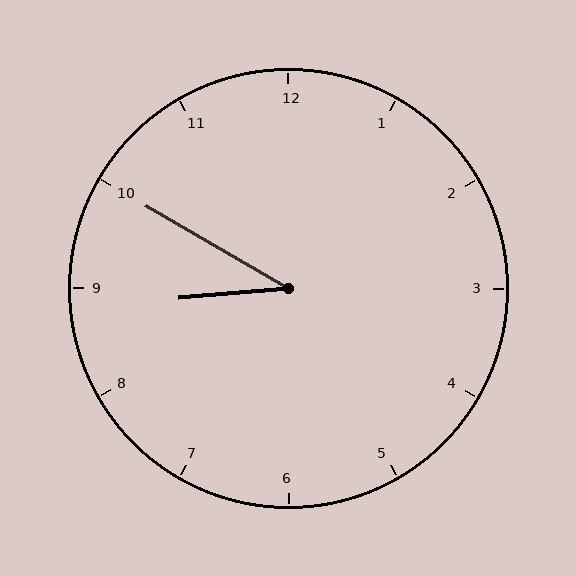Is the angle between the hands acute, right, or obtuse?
It is acute.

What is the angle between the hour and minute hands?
Approximately 35 degrees.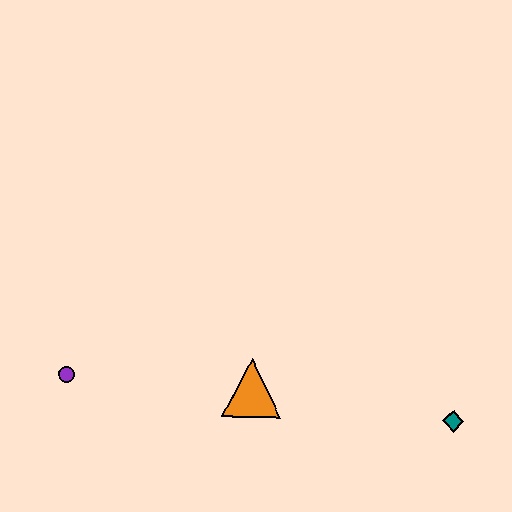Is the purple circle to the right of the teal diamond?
No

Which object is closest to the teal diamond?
The orange triangle is closest to the teal diamond.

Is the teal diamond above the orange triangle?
No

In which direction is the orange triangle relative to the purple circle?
The orange triangle is to the right of the purple circle.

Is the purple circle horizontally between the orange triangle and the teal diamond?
No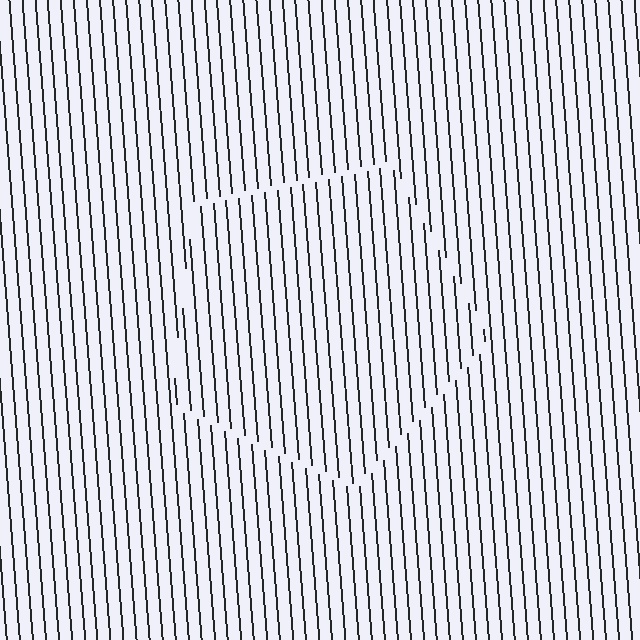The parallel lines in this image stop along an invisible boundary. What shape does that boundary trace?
An illusory pentagon. The interior of the shape contains the same grating, shifted by half a period — the contour is defined by the phase discontinuity where line-ends from the inner and outer gratings abut.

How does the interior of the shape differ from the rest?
The interior of the shape contains the same grating, shifted by half a period — the contour is defined by the phase discontinuity where line-ends from the inner and outer gratings abut.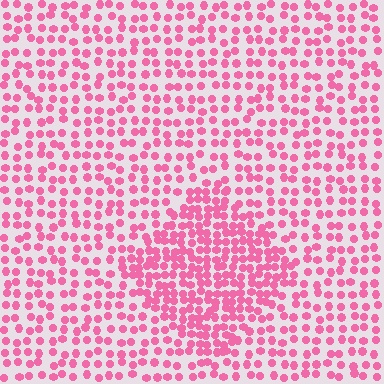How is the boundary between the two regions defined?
The boundary is defined by a change in element density (approximately 1.9x ratio). All elements are the same color, size, and shape.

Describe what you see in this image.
The image contains small pink elements arranged at two different densities. A diamond-shaped region is visible where the elements are more densely packed than the surrounding area.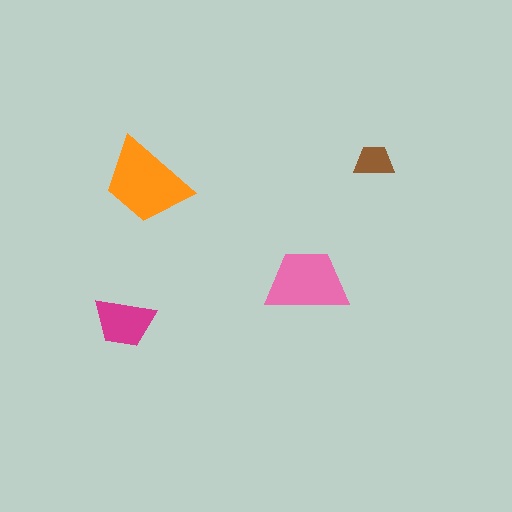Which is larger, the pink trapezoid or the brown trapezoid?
The pink one.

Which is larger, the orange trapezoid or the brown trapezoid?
The orange one.